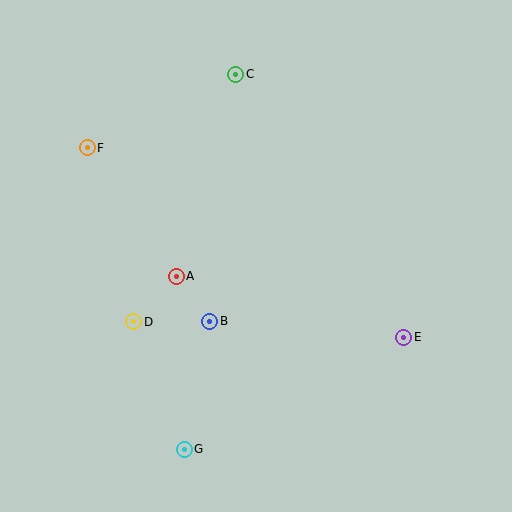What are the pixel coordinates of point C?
Point C is at (236, 74).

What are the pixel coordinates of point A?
Point A is at (176, 276).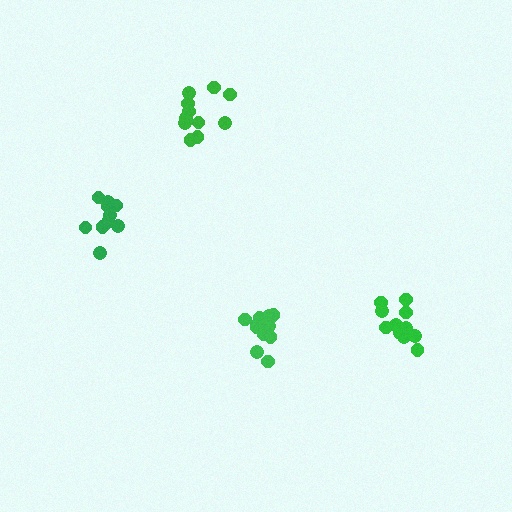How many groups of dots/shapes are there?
There are 4 groups.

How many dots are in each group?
Group 1: 11 dots, Group 2: 11 dots, Group 3: 10 dots, Group 4: 13 dots (45 total).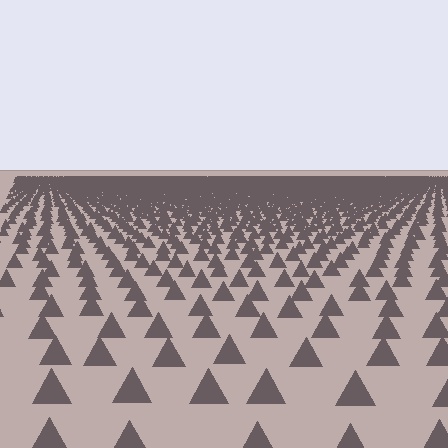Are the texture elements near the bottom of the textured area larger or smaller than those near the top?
Larger. Near the bottom, elements are closer to the viewer and appear at a bigger on-screen size.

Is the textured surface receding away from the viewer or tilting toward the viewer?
The surface is receding away from the viewer. Texture elements get smaller and denser toward the top.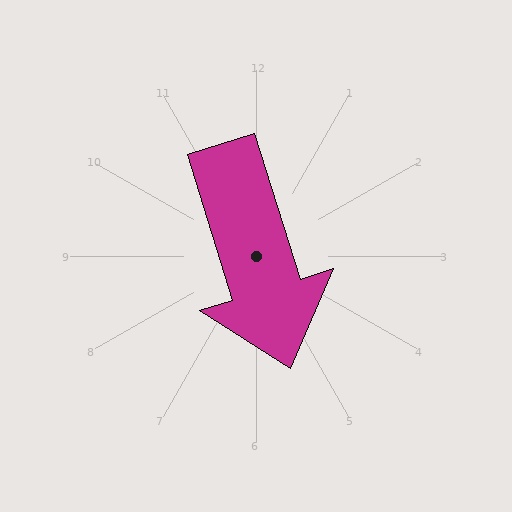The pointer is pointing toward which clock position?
Roughly 5 o'clock.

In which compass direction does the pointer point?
South.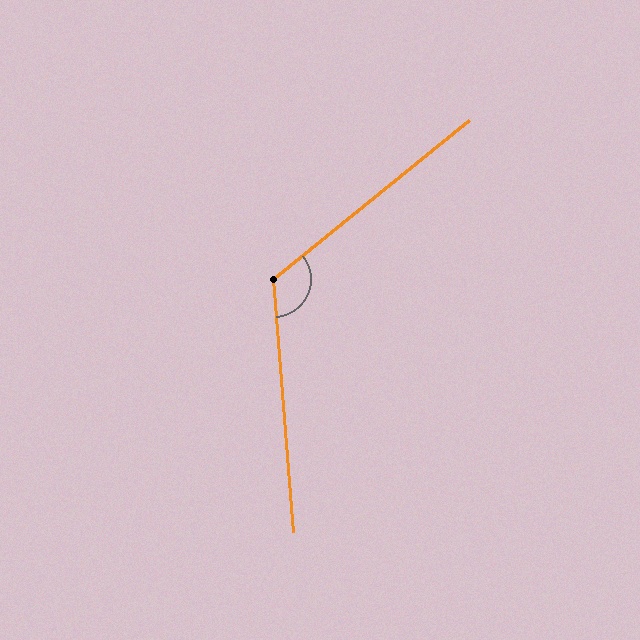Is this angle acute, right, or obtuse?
It is obtuse.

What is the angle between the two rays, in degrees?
Approximately 124 degrees.